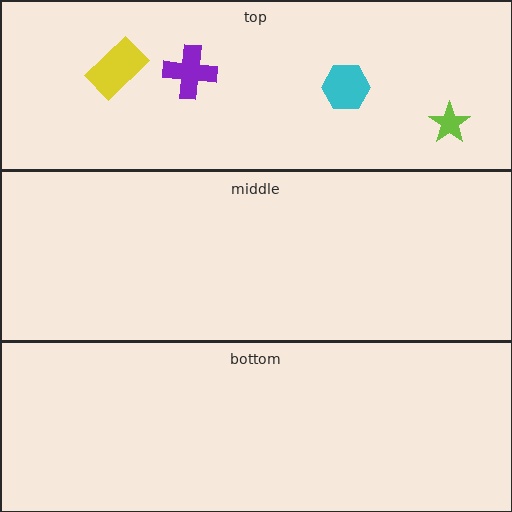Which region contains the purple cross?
The top region.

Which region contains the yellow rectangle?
The top region.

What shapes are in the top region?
The cyan hexagon, the purple cross, the lime star, the yellow rectangle.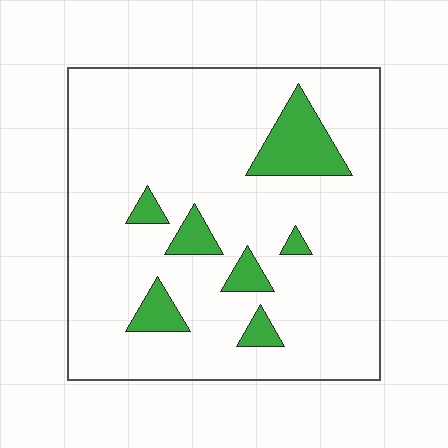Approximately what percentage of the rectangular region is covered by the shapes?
Approximately 15%.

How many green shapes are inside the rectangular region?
7.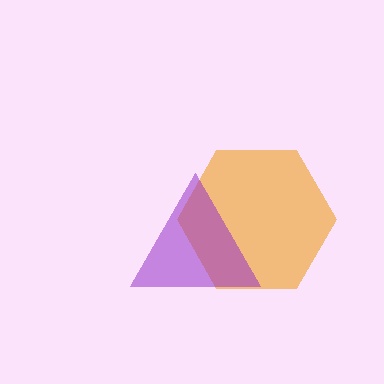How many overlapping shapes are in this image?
There are 2 overlapping shapes in the image.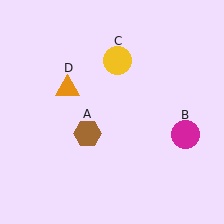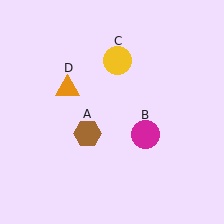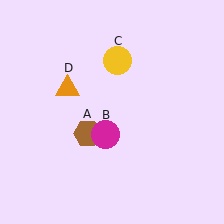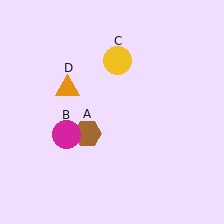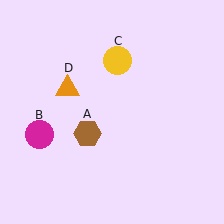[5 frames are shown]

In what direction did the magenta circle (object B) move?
The magenta circle (object B) moved left.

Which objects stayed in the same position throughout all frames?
Brown hexagon (object A) and yellow circle (object C) and orange triangle (object D) remained stationary.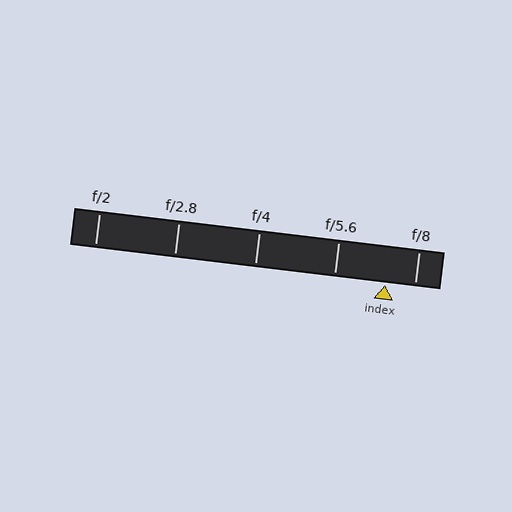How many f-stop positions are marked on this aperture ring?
There are 5 f-stop positions marked.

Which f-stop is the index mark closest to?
The index mark is closest to f/8.